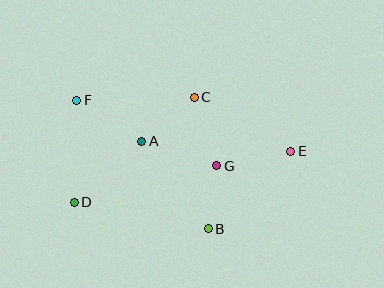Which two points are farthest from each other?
Points D and E are farthest from each other.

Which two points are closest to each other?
Points B and G are closest to each other.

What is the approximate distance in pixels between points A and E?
The distance between A and E is approximately 150 pixels.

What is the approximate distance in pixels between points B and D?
The distance between B and D is approximately 137 pixels.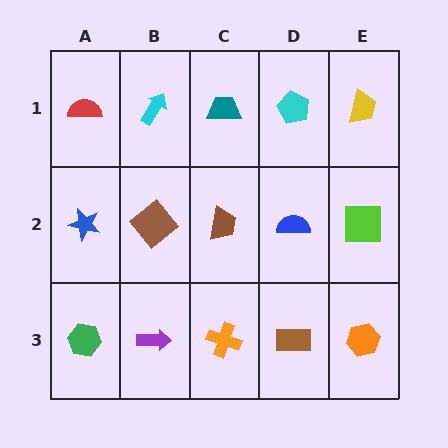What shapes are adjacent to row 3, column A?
A blue star (row 2, column A), a purple arrow (row 3, column B).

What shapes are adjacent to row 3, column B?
A brown diamond (row 2, column B), a green hexagon (row 3, column A), an orange cross (row 3, column C).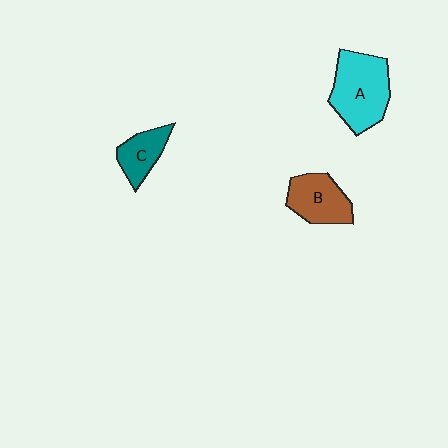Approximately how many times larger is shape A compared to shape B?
Approximately 1.4 times.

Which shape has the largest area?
Shape A (cyan).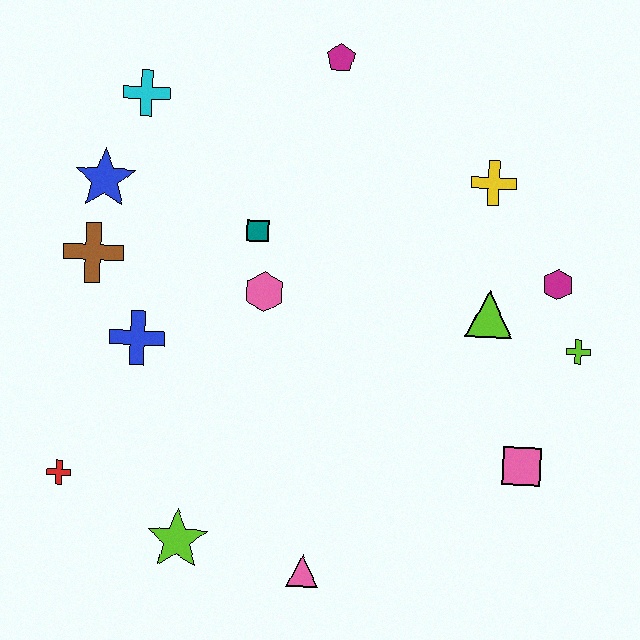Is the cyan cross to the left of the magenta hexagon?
Yes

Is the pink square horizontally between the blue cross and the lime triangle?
No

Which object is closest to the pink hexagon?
The teal square is closest to the pink hexagon.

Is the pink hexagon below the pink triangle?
No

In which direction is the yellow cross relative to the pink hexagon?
The yellow cross is to the right of the pink hexagon.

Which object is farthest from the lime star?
The magenta pentagon is farthest from the lime star.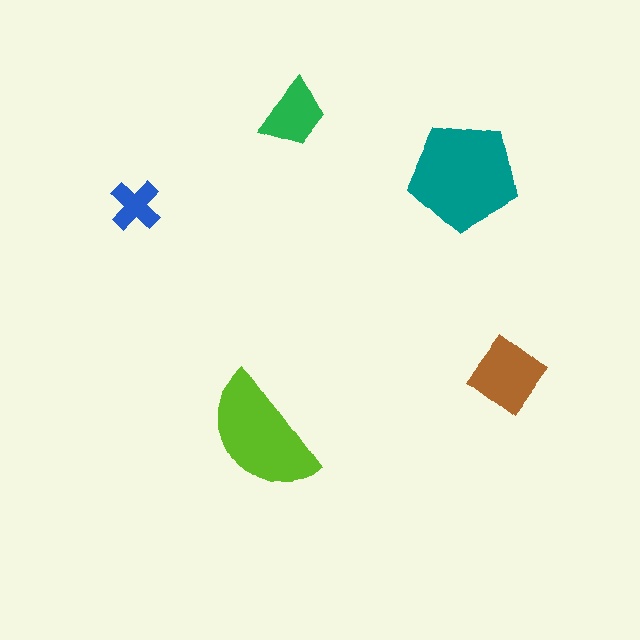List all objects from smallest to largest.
The blue cross, the green trapezoid, the brown diamond, the lime semicircle, the teal pentagon.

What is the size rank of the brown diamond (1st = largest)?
3rd.